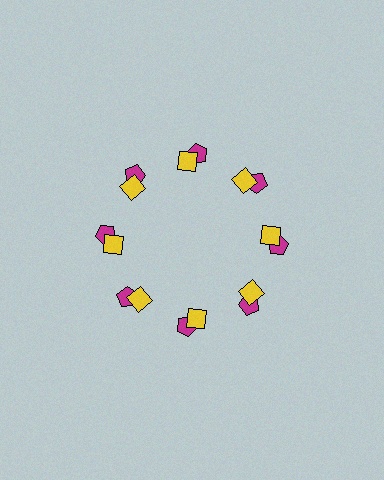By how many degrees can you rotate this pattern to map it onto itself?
The pattern maps onto itself every 45 degrees of rotation.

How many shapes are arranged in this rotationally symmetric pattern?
There are 16 shapes, arranged in 8 groups of 2.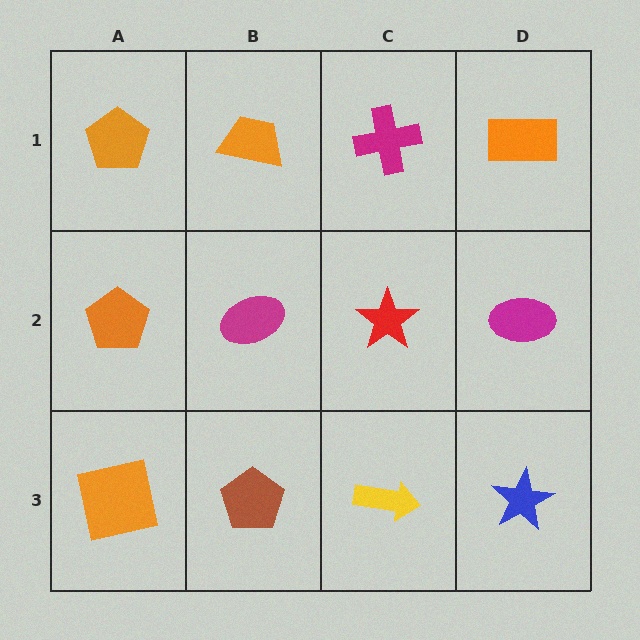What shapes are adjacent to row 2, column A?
An orange pentagon (row 1, column A), an orange square (row 3, column A), a magenta ellipse (row 2, column B).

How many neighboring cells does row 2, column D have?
3.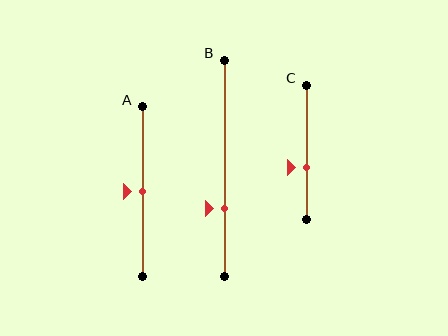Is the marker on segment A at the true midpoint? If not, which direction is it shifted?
Yes, the marker on segment A is at the true midpoint.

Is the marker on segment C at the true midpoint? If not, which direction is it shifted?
No, the marker on segment C is shifted downward by about 11% of the segment length.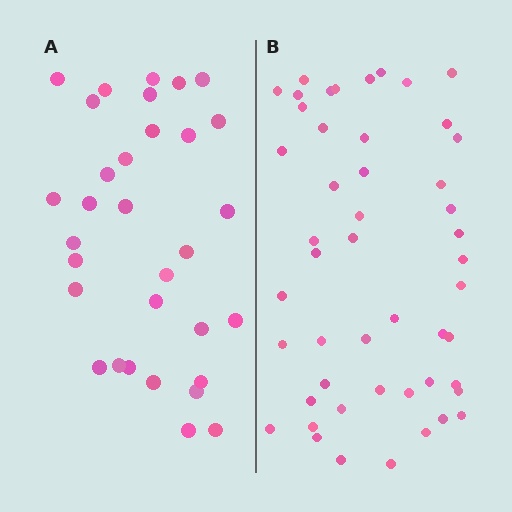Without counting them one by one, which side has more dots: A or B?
Region B (the right region) has more dots.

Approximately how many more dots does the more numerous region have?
Region B has approximately 15 more dots than region A.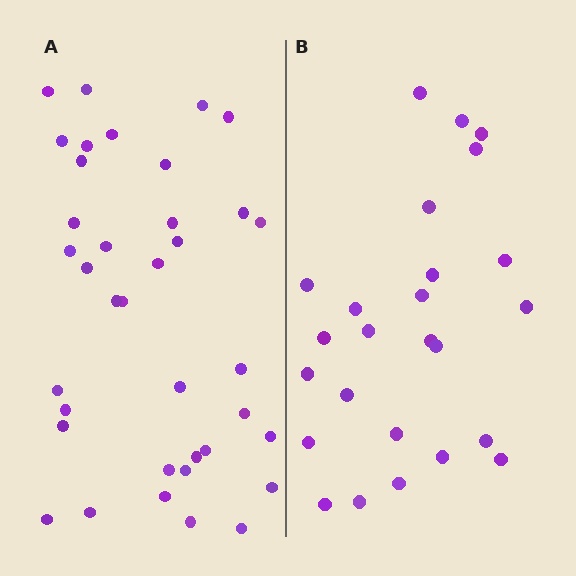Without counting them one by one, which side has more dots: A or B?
Region A (the left region) has more dots.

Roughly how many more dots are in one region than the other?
Region A has roughly 12 or so more dots than region B.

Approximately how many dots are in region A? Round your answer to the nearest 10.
About 40 dots. (The exact count is 37, which rounds to 40.)